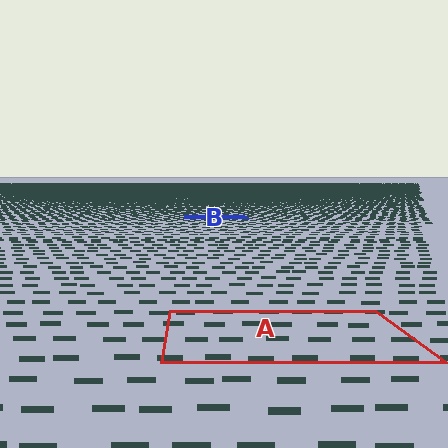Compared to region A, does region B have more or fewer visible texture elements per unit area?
Region B has more texture elements per unit area — they are packed more densely because it is farther away.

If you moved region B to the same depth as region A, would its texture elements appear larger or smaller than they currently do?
They would appear larger. At a closer depth, the same texture elements are projected at a bigger on-screen size.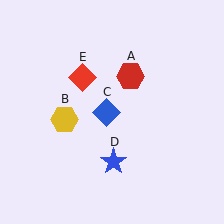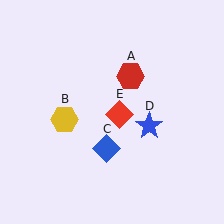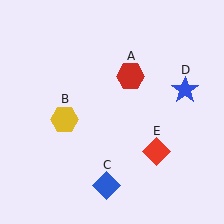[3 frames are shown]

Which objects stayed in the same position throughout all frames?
Red hexagon (object A) and yellow hexagon (object B) remained stationary.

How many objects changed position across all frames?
3 objects changed position: blue diamond (object C), blue star (object D), red diamond (object E).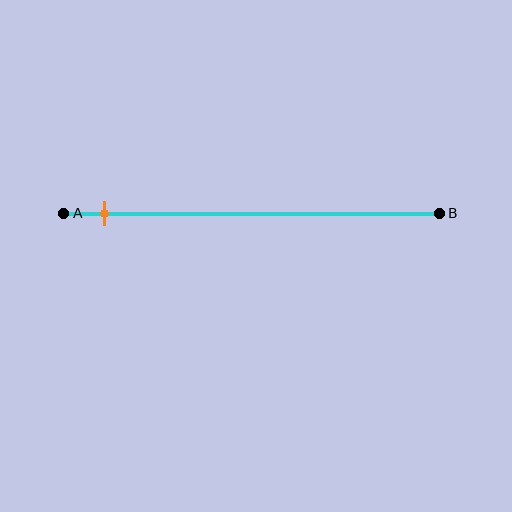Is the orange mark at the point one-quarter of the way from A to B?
No, the mark is at about 10% from A, not at the 25% one-quarter point.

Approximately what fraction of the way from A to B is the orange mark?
The orange mark is approximately 10% of the way from A to B.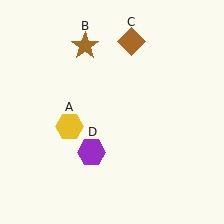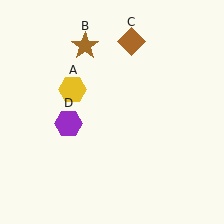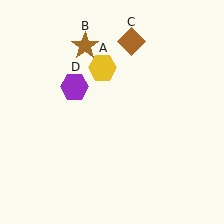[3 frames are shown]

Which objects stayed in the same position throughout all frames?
Brown star (object B) and brown diamond (object C) remained stationary.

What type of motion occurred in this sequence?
The yellow hexagon (object A), purple hexagon (object D) rotated clockwise around the center of the scene.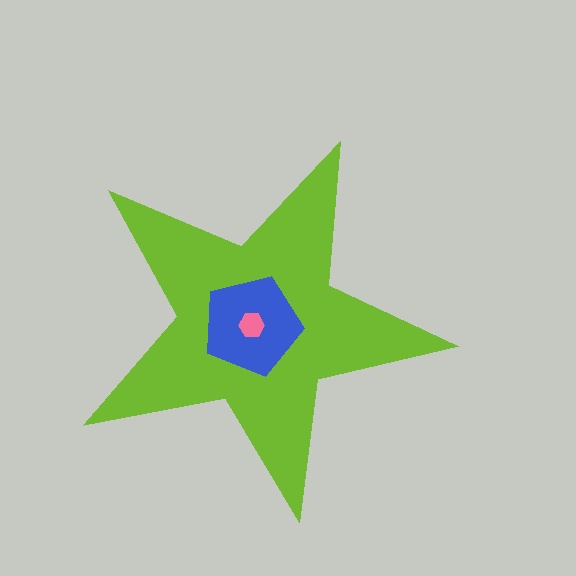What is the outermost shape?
The lime star.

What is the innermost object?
The pink hexagon.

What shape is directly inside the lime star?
The blue pentagon.